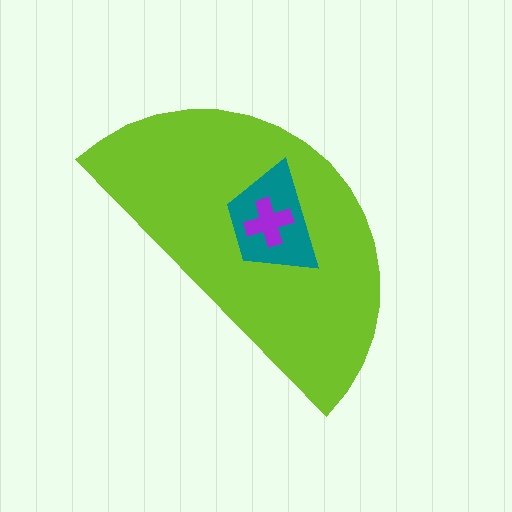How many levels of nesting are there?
3.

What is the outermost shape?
The lime semicircle.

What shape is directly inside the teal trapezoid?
The purple cross.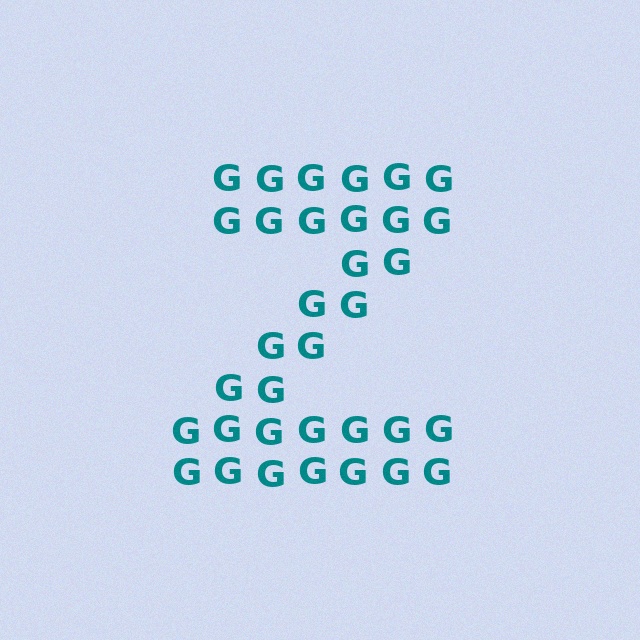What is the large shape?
The large shape is the letter Z.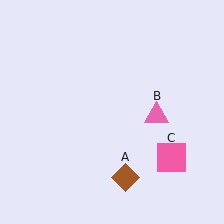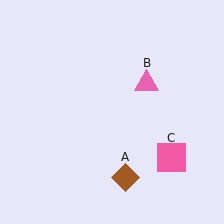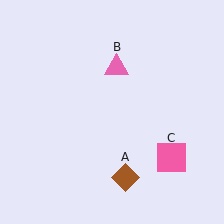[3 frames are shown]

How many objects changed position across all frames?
1 object changed position: pink triangle (object B).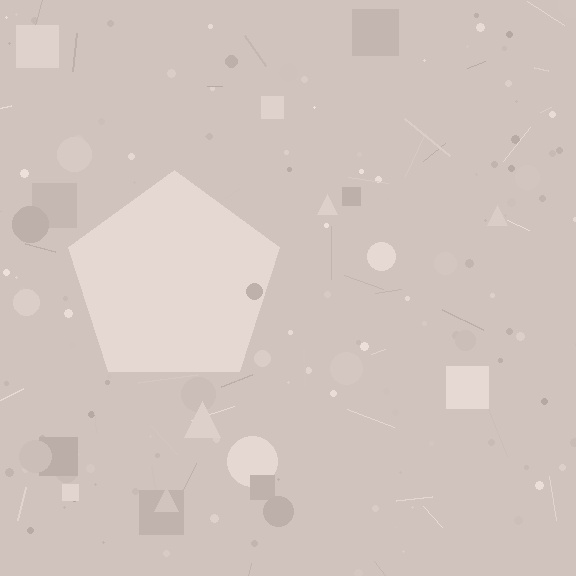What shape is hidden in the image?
A pentagon is hidden in the image.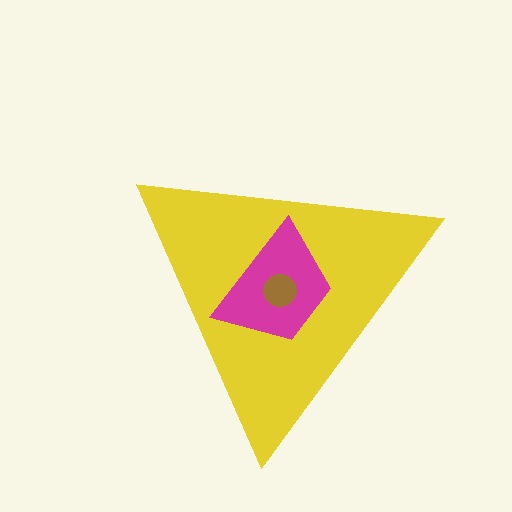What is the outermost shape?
The yellow triangle.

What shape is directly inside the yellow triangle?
The magenta trapezoid.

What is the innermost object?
The brown circle.